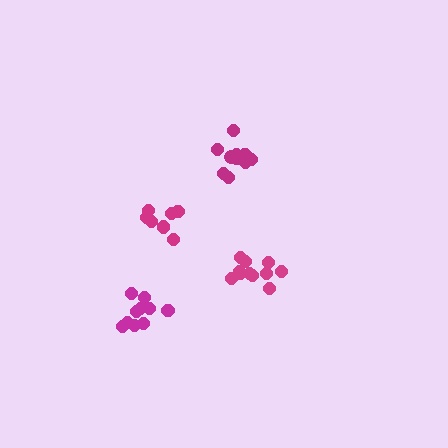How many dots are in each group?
Group 1: 10 dots, Group 2: 10 dots, Group 3: 11 dots, Group 4: 8 dots (39 total).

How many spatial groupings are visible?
There are 4 spatial groupings.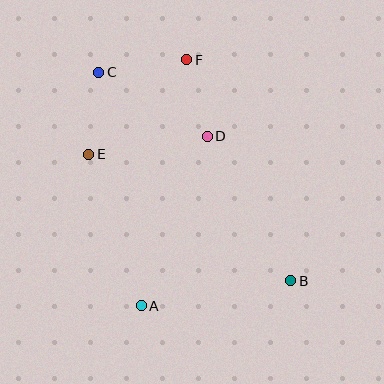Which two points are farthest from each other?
Points B and C are farthest from each other.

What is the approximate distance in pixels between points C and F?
The distance between C and F is approximately 89 pixels.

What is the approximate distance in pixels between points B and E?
The distance between B and E is approximately 238 pixels.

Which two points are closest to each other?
Points D and F are closest to each other.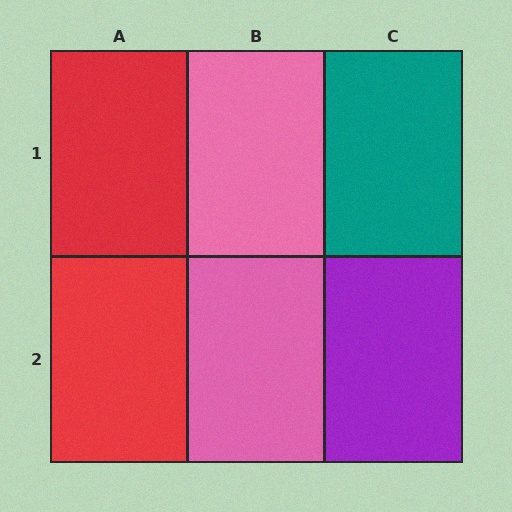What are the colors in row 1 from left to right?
Red, pink, teal.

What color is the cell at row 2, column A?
Red.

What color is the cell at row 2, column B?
Pink.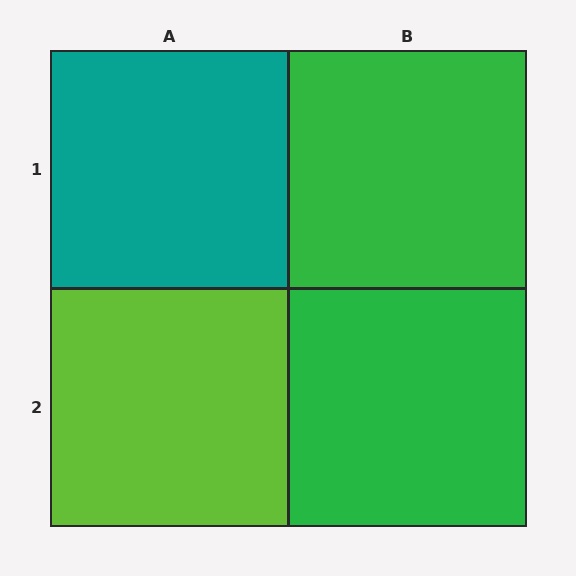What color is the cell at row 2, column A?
Lime.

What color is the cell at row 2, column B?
Green.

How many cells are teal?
1 cell is teal.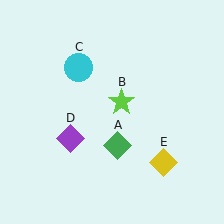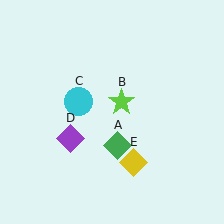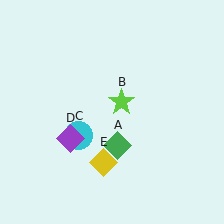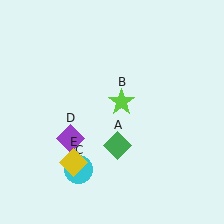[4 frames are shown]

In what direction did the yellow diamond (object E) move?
The yellow diamond (object E) moved left.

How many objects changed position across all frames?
2 objects changed position: cyan circle (object C), yellow diamond (object E).